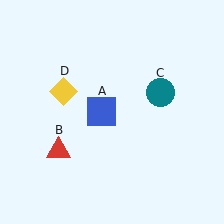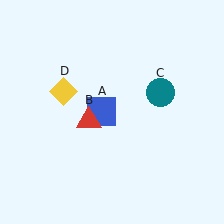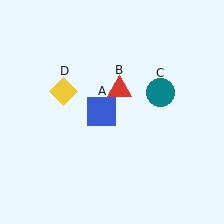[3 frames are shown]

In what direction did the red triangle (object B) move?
The red triangle (object B) moved up and to the right.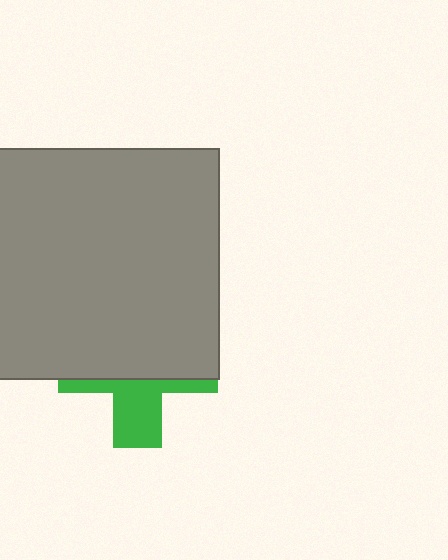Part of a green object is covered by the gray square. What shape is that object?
It is a cross.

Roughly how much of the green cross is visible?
A small part of it is visible (roughly 36%).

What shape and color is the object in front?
The object in front is a gray square.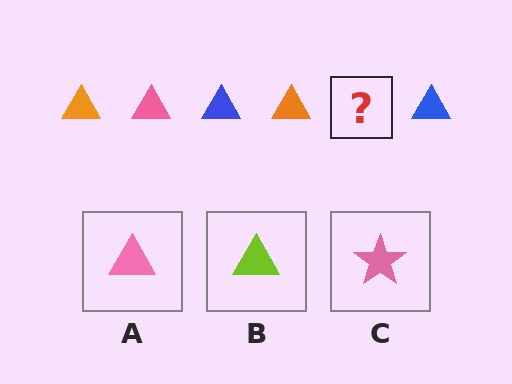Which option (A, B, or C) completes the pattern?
A.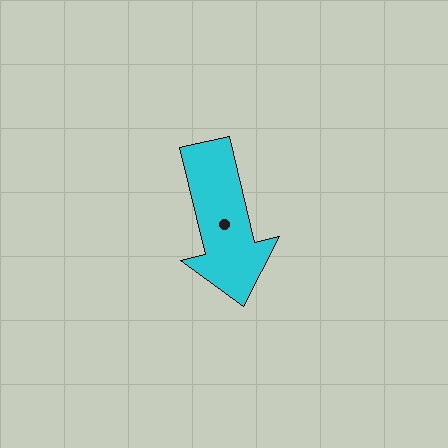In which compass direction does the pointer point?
South.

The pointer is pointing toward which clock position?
Roughly 6 o'clock.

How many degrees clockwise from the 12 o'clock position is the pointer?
Approximately 167 degrees.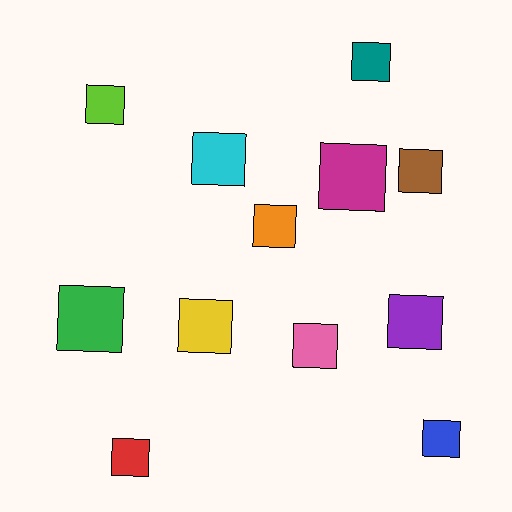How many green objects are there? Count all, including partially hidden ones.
There is 1 green object.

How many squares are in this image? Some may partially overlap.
There are 12 squares.